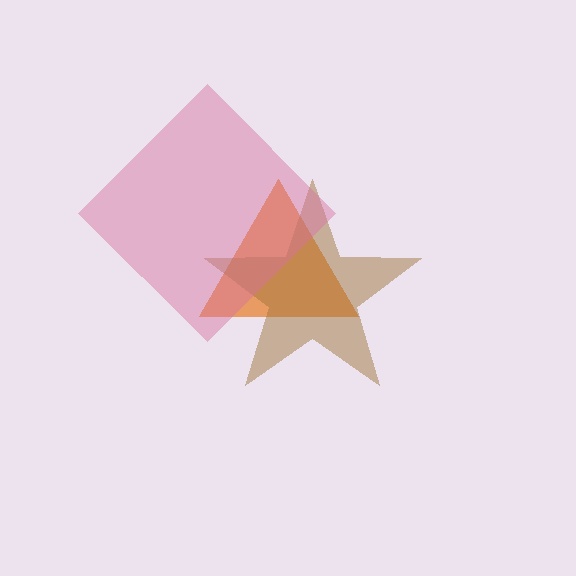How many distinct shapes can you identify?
There are 3 distinct shapes: an orange triangle, a brown star, a pink diamond.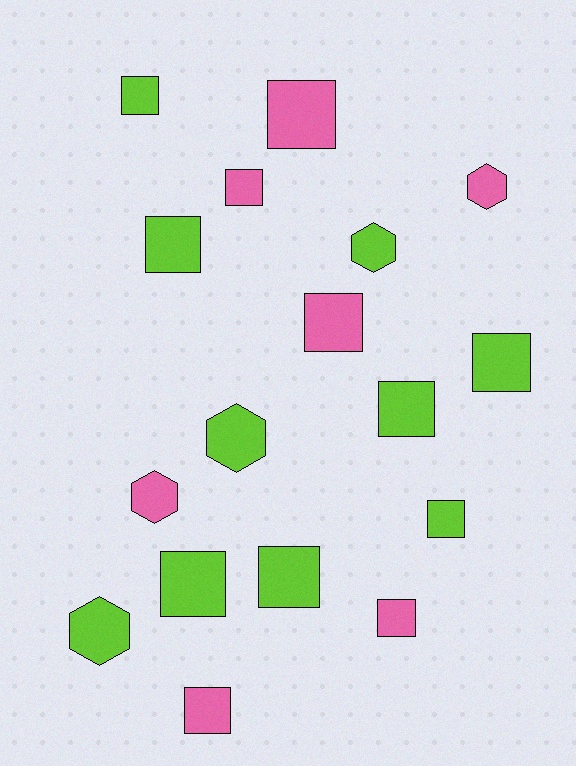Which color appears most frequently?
Lime, with 10 objects.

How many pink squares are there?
There are 5 pink squares.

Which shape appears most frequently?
Square, with 12 objects.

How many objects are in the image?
There are 17 objects.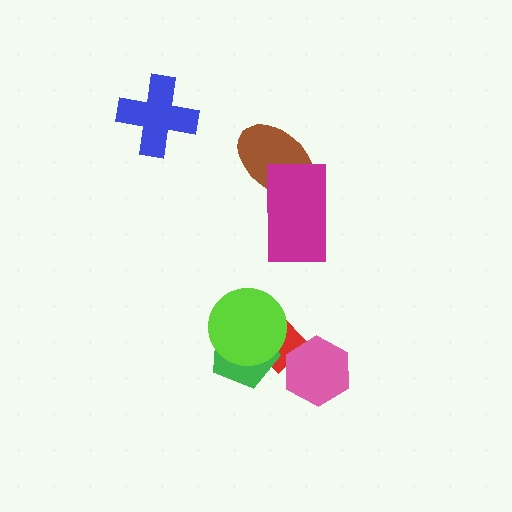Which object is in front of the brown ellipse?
The magenta rectangle is in front of the brown ellipse.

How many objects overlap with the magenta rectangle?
1 object overlaps with the magenta rectangle.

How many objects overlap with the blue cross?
0 objects overlap with the blue cross.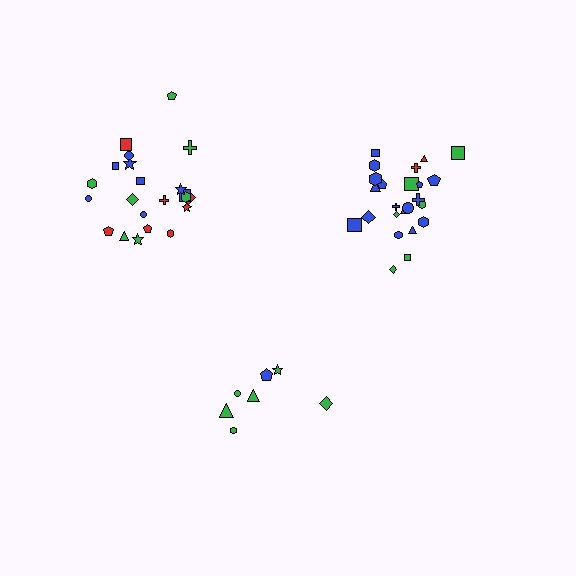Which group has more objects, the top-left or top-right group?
The top-right group.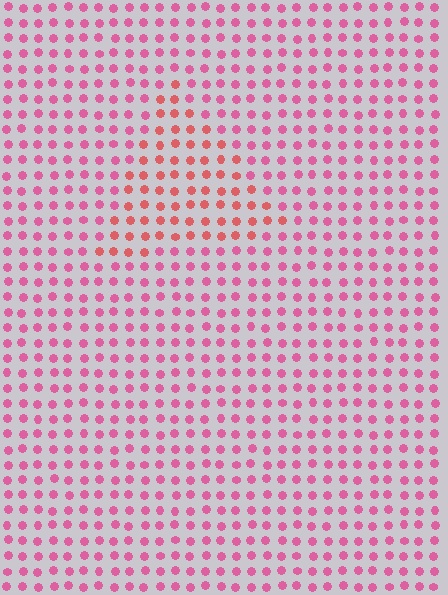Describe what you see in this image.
The image is filled with small pink elements in a uniform arrangement. A triangle-shaped region is visible where the elements are tinted to a slightly different hue, forming a subtle color boundary.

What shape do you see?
I see a triangle.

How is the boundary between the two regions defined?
The boundary is defined purely by a slight shift in hue (about 28 degrees). Spacing, size, and orientation are identical on both sides.